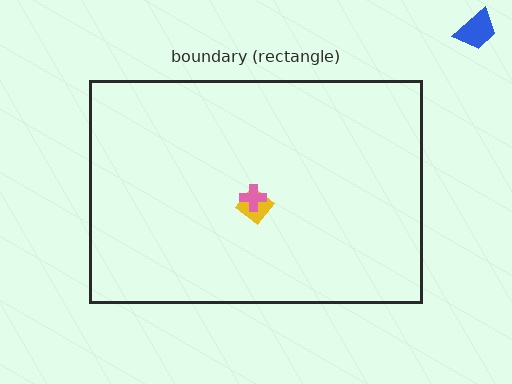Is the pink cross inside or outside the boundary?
Inside.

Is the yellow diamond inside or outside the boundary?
Inside.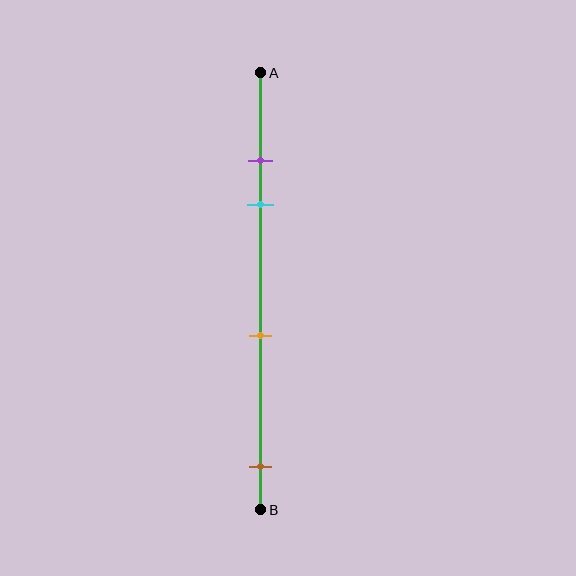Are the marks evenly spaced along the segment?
No, the marks are not evenly spaced.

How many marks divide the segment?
There are 4 marks dividing the segment.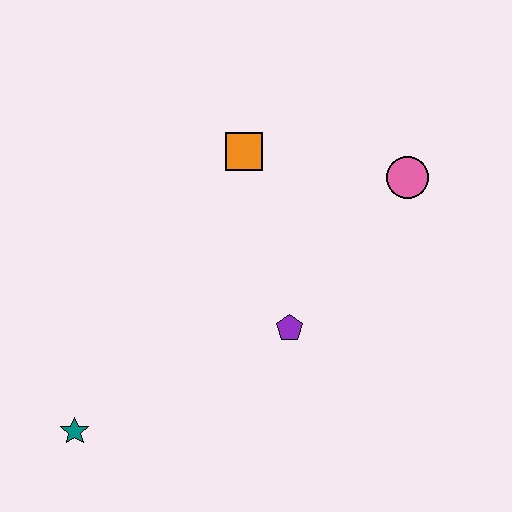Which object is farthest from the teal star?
The pink circle is farthest from the teal star.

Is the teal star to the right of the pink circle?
No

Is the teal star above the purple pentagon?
No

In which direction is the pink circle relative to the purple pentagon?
The pink circle is above the purple pentagon.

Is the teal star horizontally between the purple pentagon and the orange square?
No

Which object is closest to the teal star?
The purple pentagon is closest to the teal star.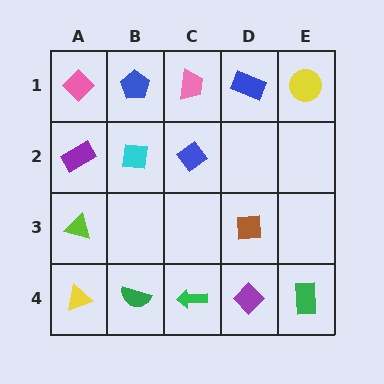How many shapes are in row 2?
3 shapes.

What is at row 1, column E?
A yellow circle.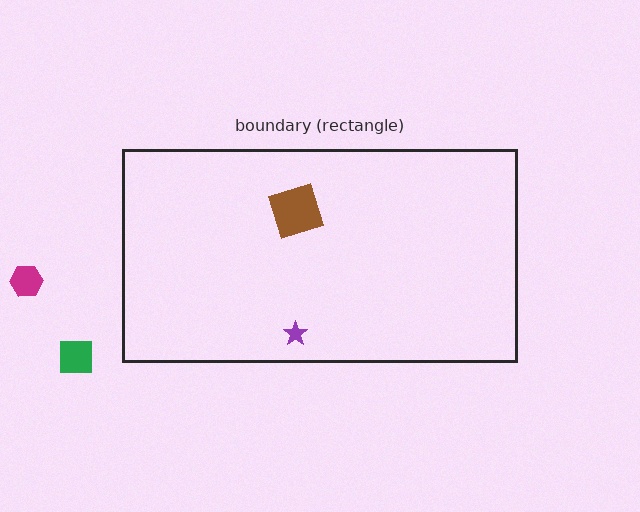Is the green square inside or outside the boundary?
Outside.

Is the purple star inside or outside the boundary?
Inside.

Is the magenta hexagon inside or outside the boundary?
Outside.